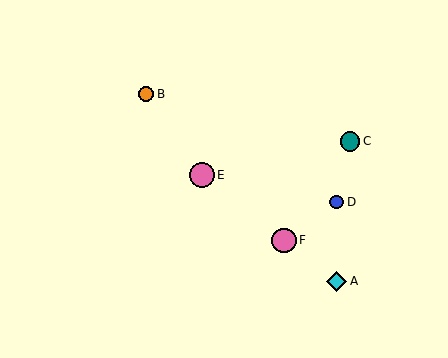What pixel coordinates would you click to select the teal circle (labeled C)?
Click at (350, 141) to select the teal circle C.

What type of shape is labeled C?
Shape C is a teal circle.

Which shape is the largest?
The pink circle (labeled E) is the largest.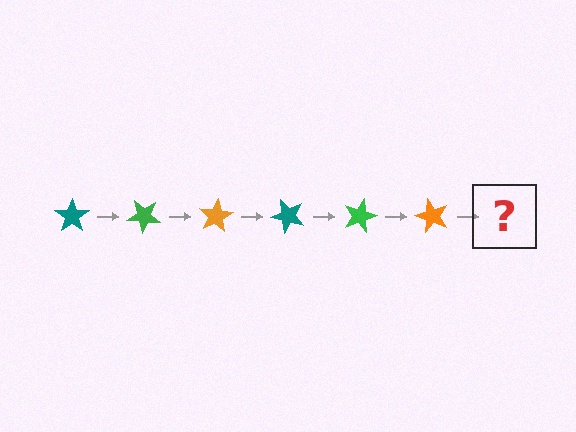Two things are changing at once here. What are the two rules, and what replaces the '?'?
The two rules are that it rotates 40 degrees each step and the color cycles through teal, green, and orange. The '?' should be a teal star, rotated 240 degrees from the start.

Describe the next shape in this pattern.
It should be a teal star, rotated 240 degrees from the start.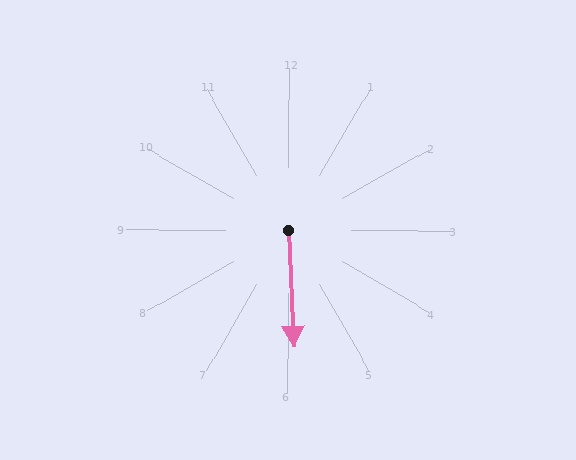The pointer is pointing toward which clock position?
Roughly 6 o'clock.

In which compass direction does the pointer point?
South.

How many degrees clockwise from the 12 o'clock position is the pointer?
Approximately 177 degrees.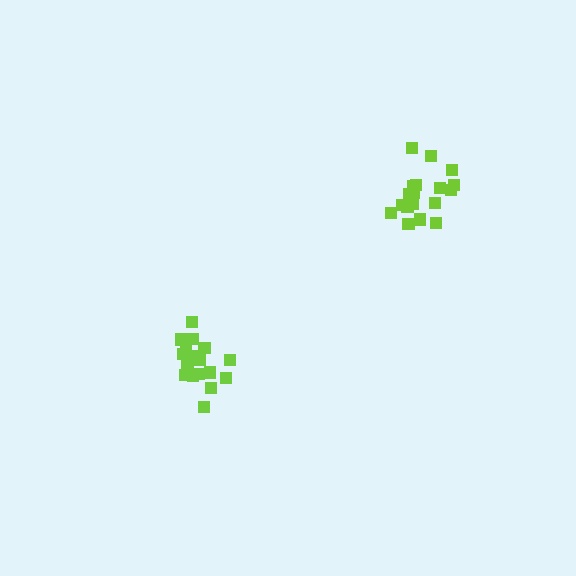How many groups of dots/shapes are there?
There are 2 groups.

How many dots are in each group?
Group 1: 19 dots, Group 2: 19 dots (38 total).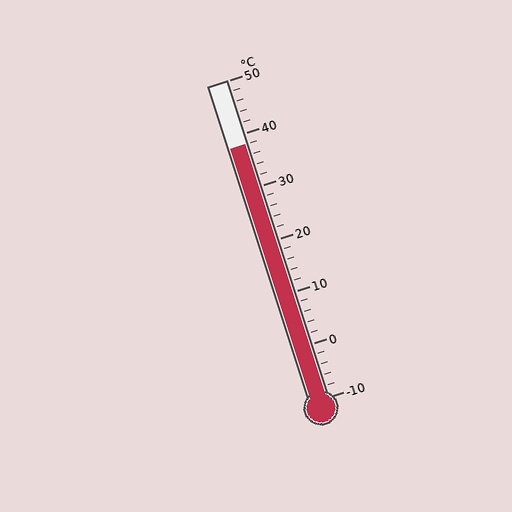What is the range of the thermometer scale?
The thermometer scale ranges from -10°C to 50°C.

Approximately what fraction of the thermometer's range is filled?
The thermometer is filled to approximately 80% of its range.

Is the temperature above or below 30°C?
The temperature is above 30°C.